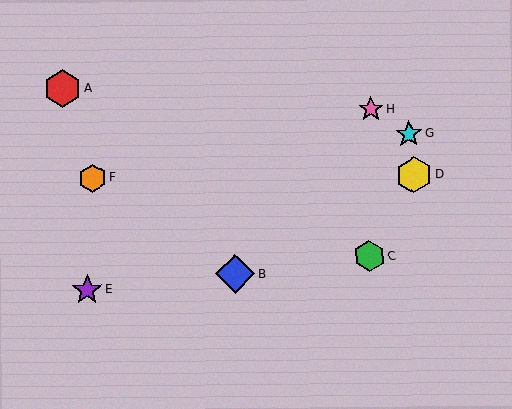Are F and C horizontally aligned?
No, F is at y≈178 and C is at y≈256.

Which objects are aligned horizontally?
Objects D, F are aligned horizontally.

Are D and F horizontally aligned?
Yes, both are at y≈175.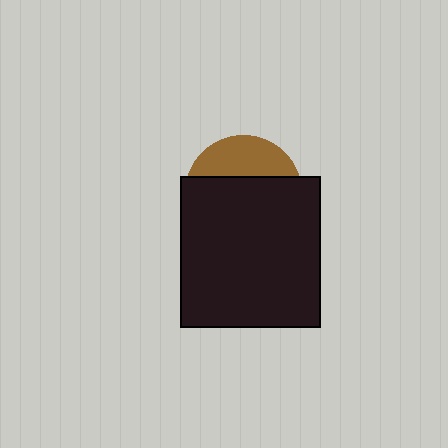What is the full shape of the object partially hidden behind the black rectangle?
The partially hidden object is a brown circle.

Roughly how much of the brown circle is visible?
A small part of it is visible (roughly 31%).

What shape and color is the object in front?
The object in front is a black rectangle.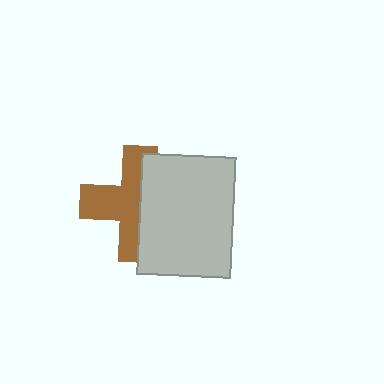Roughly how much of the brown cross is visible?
About half of it is visible (roughly 54%).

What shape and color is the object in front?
The object in front is a light gray rectangle.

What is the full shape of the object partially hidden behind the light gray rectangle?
The partially hidden object is a brown cross.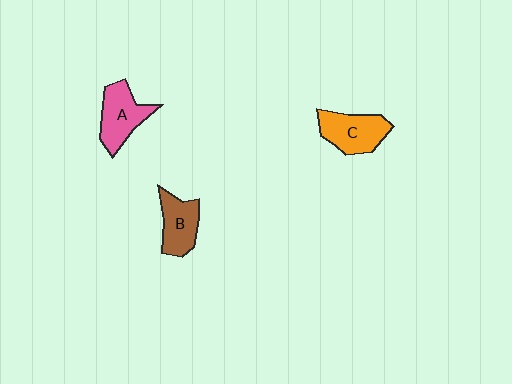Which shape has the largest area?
Shape C (orange).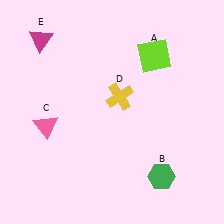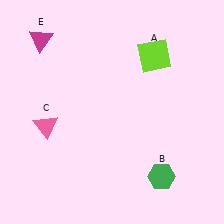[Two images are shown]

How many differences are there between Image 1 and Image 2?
There is 1 difference between the two images.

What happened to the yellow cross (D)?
The yellow cross (D) was removed in Image 2. It was in the top-right area of Image 1.